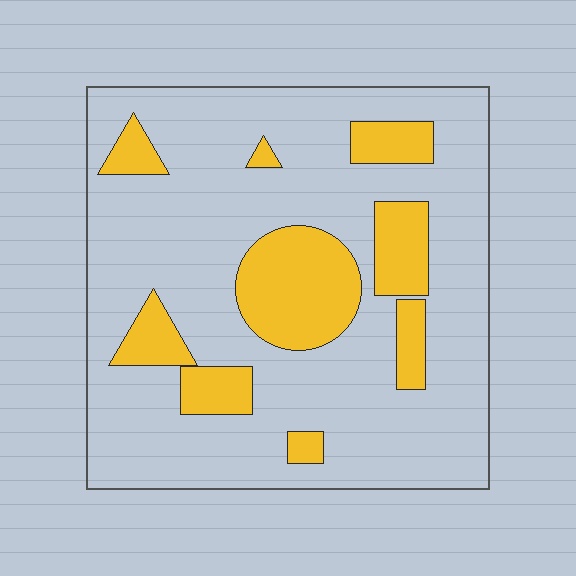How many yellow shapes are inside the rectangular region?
9.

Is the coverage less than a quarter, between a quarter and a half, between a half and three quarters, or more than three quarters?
Less than a quarter.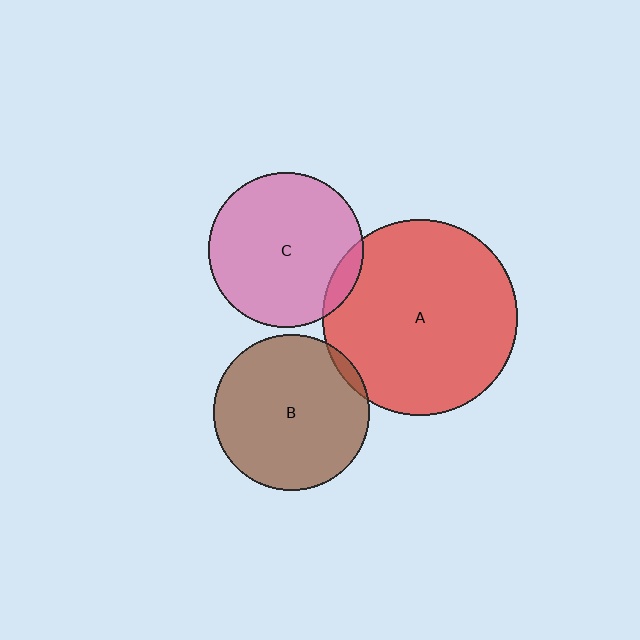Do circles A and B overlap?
Yes.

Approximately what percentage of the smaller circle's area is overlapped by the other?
Approximately 5%.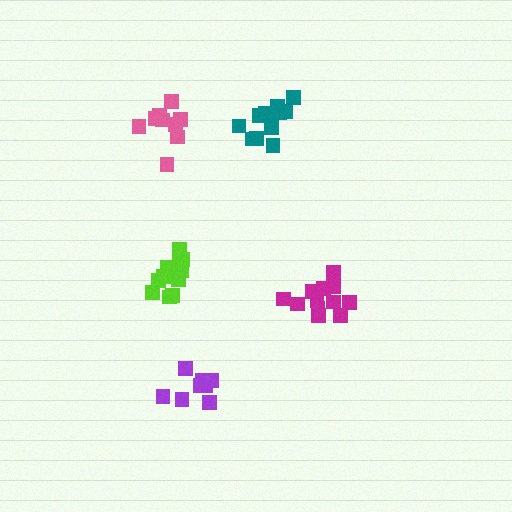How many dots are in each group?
Group 1: 8 dots, Group 2: 12 dots, Group 3: 14 dots, Group 4: 9 dots, Group 5: 12 dots (55 total).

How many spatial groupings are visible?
There are 5 spatial groupings.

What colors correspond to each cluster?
The clusters are colored: purple, magenta, lime, pink, teal.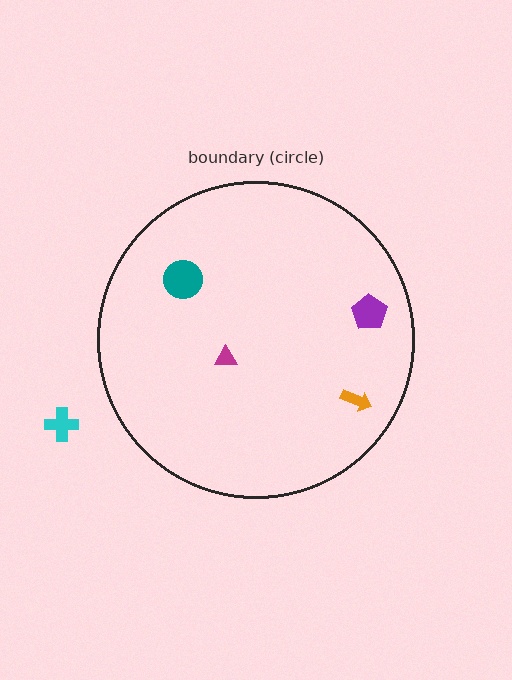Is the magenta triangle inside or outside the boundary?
Inside.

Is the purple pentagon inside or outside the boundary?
Inside.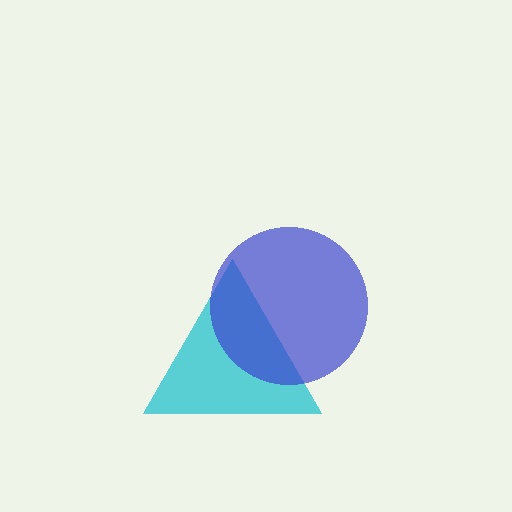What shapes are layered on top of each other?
The layered shapes are: a cyan triangle, a blue circle.